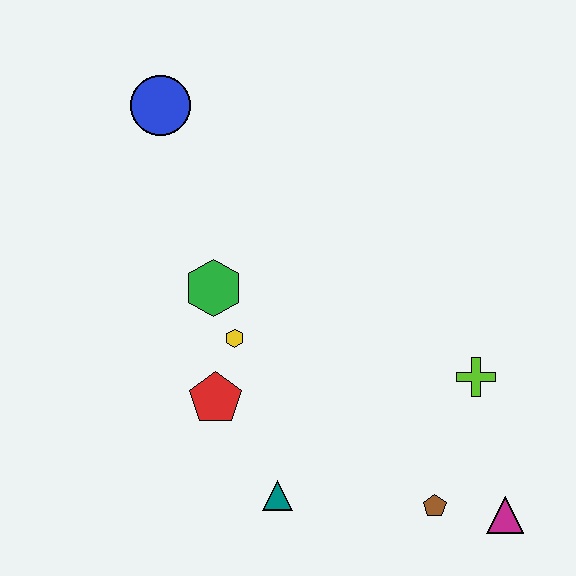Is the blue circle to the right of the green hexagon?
No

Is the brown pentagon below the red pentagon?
Yes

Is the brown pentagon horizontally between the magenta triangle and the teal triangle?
Yes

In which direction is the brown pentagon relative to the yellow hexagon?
The brown pentagon is to the right of the yellow hexagon.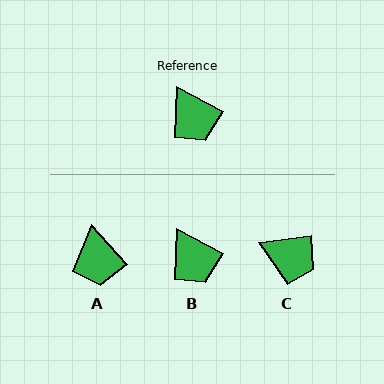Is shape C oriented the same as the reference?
No, it is off by about 36 degrees.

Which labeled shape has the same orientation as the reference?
B.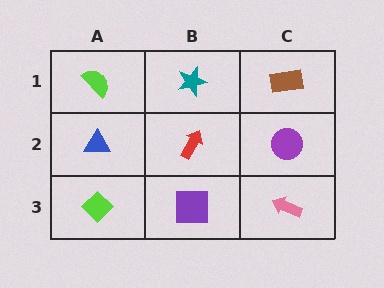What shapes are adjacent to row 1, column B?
A red arrow (row 2, column B), a lime semicircle (row 1, column A), a brown rectangle (row 1, column C).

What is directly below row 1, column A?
A blue triangle.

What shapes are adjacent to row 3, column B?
A red arrow (row 2, column B), a lime diamond (row 3, column A), a pink arrow (row 3, column C).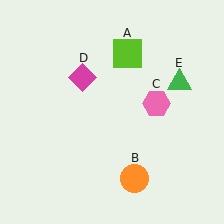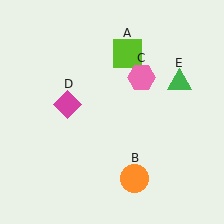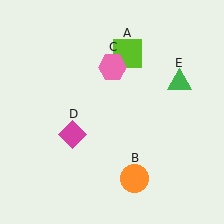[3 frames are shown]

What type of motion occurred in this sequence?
The pink hexagon (object C), magenta diamond (object D) rotated counterclockwise around the center of the scene.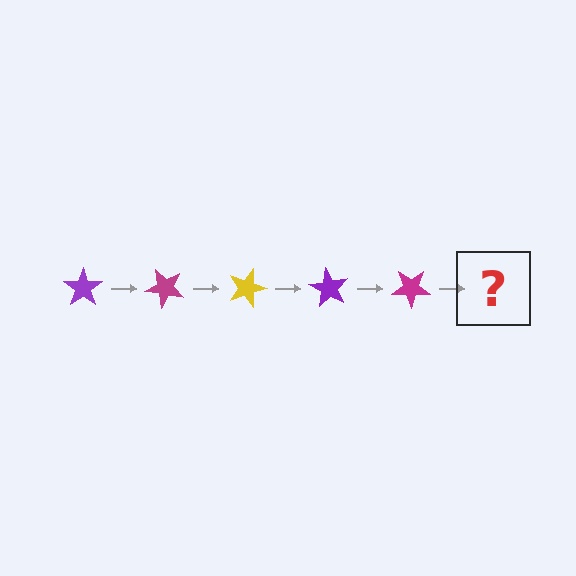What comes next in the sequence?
The next element should be a yellow star, rotated 225 degrees from the start.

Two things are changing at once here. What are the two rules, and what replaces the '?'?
The two rules are that it rotates 45 degrees each step and the color cycles through purple, magenta, and yellow. The '?' should be a yellow star, rotated 225 degrees from the start.